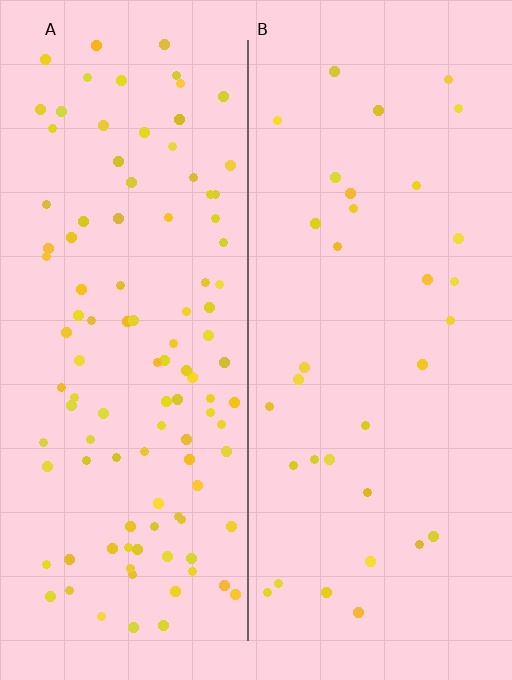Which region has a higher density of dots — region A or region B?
A (the left).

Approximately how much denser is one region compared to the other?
Approximately 3.3× — region A over region B.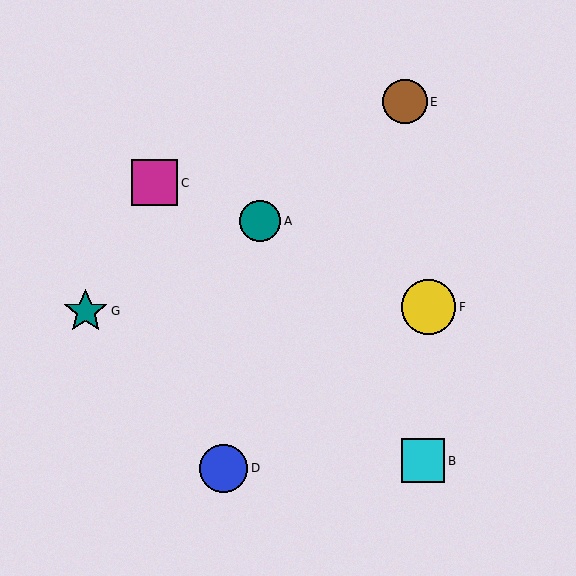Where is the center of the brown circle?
The center of the brown circle is at (405, 102).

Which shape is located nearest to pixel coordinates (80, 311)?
The teal star (labeled G) at (86, 311) is nearest to that location.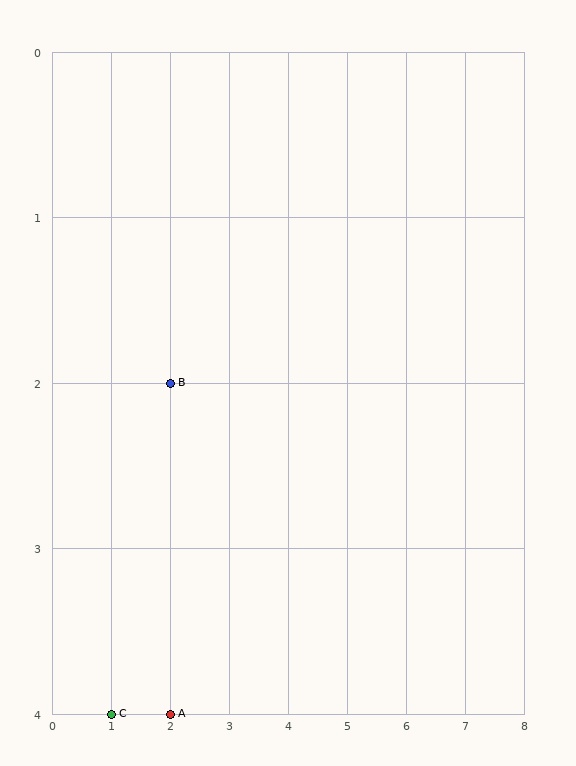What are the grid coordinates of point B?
Point B is at grid coordinates (2, 2).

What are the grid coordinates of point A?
Point A is at grid coordinates (2, 4).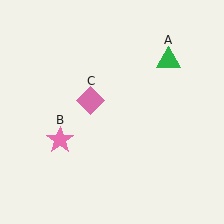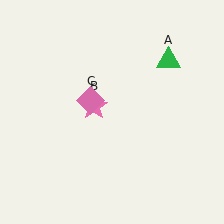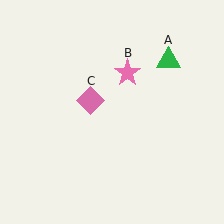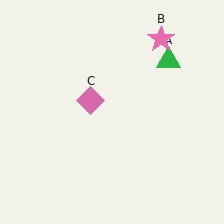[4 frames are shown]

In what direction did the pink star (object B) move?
The pink star (object B) moved up and to the right.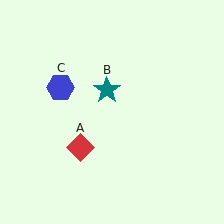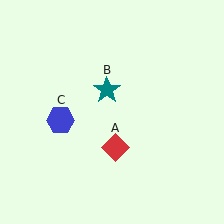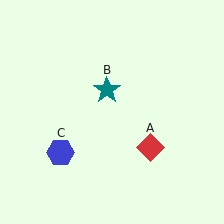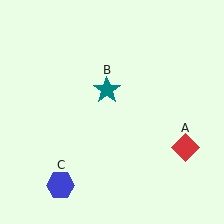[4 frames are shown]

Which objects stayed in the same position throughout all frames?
Teal star (object B) remained stationary.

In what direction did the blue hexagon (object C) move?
The blue hexagon (object C) moved down.